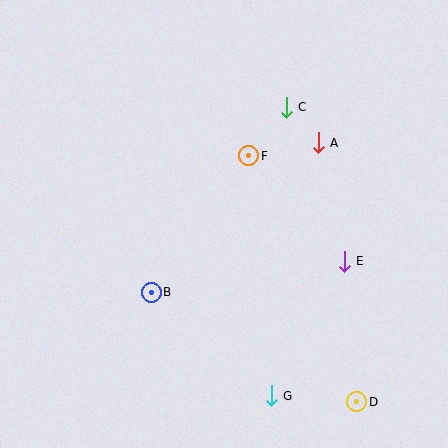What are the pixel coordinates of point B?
Point B is at (151, 292).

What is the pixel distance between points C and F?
The distance between C and F is 61 pixels.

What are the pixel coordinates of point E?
Point E is at (344, 261).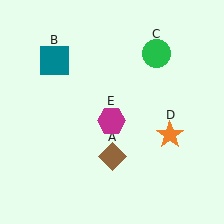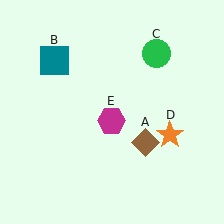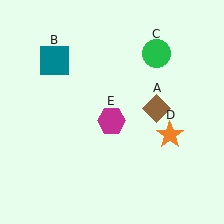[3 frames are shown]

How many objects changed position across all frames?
1 object changed position: brown diamond (object A).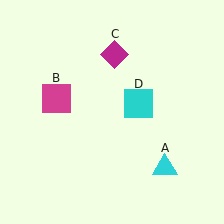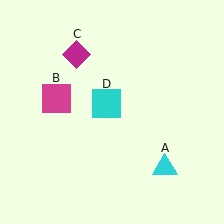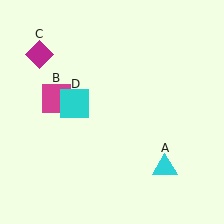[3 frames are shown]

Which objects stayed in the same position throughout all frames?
Cyan triangle (object A) and magenta square (object B) remained stationary.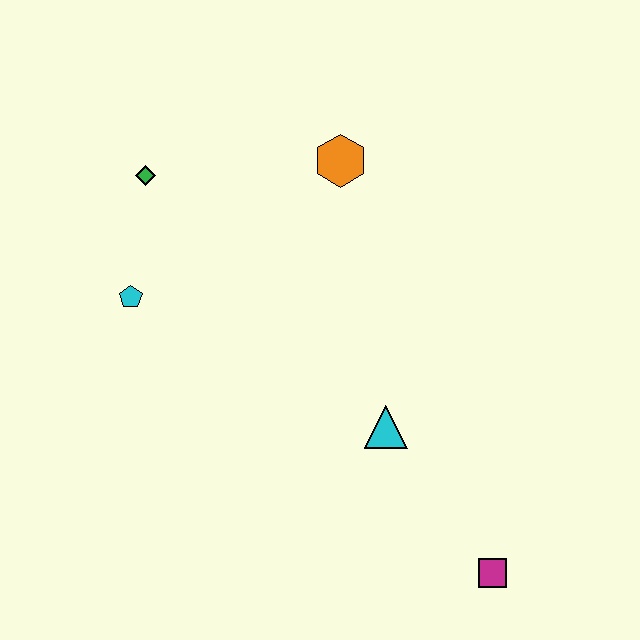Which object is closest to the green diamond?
The cyan pentagon is closest to the green diamond.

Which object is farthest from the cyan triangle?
The green diamond is farthest from the cyan triangle.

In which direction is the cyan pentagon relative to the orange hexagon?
The cyan pentagon is to the left of the orange hexagon.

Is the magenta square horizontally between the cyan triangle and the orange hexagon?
No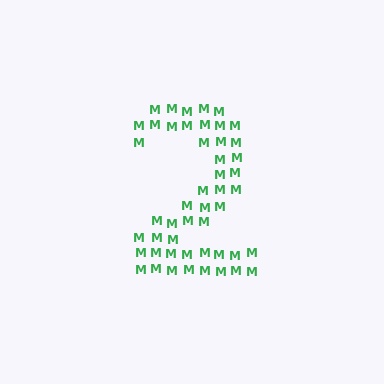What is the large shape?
The large shape is the digit 2.